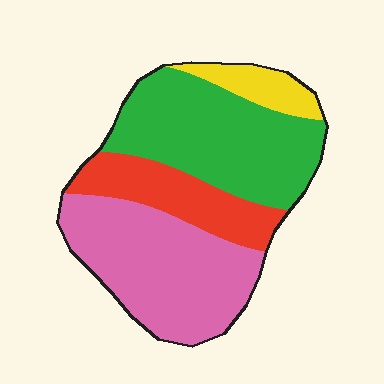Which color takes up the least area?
Yellow, at roughly 10%.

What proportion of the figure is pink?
Pink covers 37% of the figure.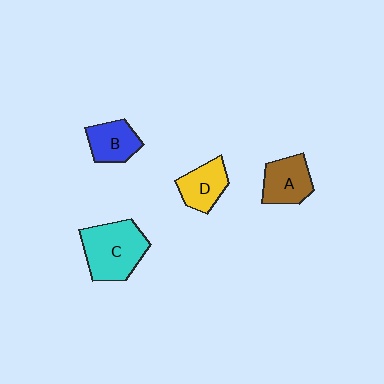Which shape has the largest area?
Shape C (cyan).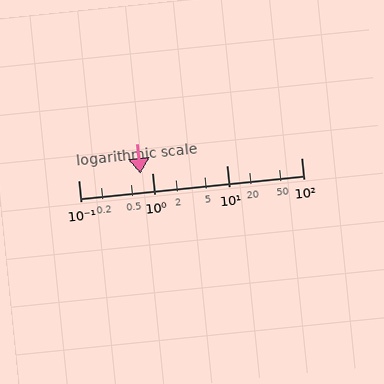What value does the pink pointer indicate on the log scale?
The pointer indicates approximately 0.69.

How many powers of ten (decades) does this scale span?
The scale spans 3 decades, from 0.1 to 100.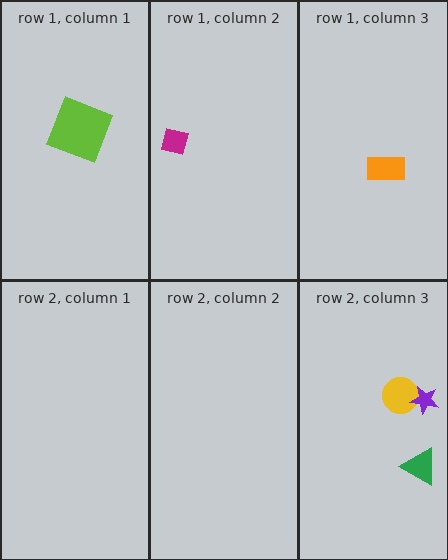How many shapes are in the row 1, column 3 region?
1.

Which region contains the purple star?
The row 2, column 3 region.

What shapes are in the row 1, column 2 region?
The magenta square.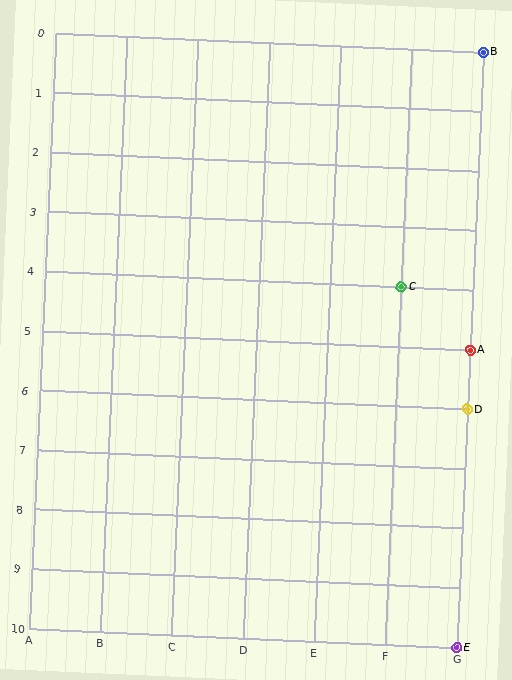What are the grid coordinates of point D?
Point D is at grid coordinates (G, 6).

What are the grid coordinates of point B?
Point B is at grid coordinates (G, 0).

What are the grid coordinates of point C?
Point C is at grid coordinates (F, 4).